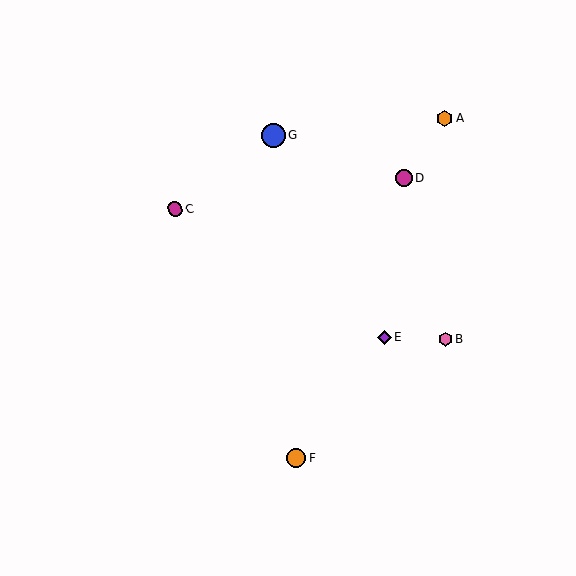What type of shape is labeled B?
Shape B is a pink hexagon.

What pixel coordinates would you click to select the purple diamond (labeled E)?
Click at (385, 338) to select the purple diamond E.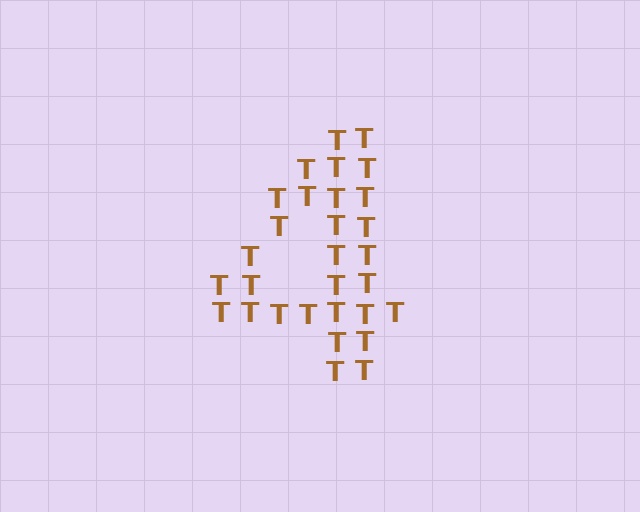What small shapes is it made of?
It is made of small letter T's.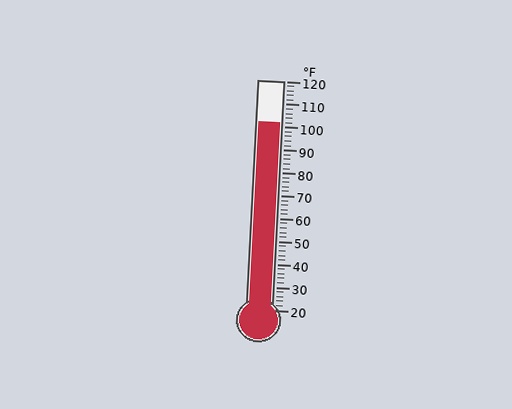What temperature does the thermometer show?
The thermometer shows approximately 102°F.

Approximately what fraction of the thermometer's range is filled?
The thermometer is filled to approximately 80% of its range.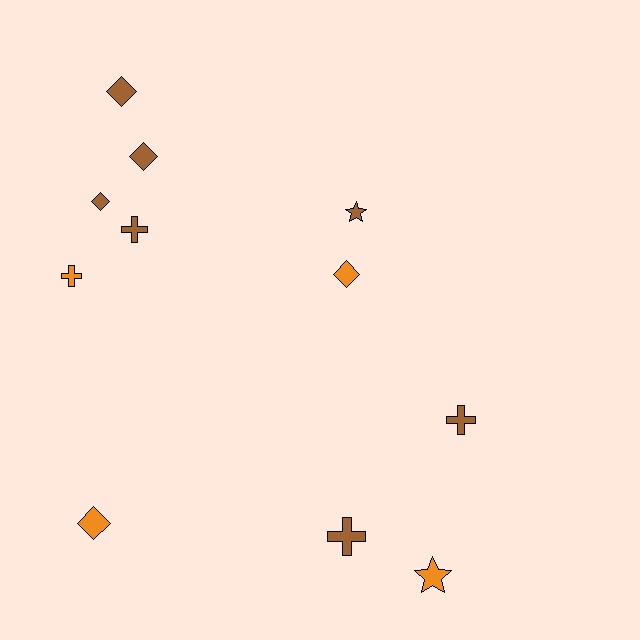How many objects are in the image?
There are 11 objects.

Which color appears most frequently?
Brown, with 7 objects.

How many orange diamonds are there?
There are 2 orange diamonds.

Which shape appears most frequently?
Diamond, with 5 objects.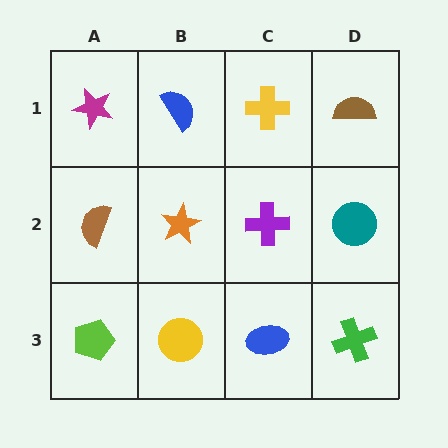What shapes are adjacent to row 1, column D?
A teal circle (row 2, column D), a yellow cross (row 1, column C).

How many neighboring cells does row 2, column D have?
3.